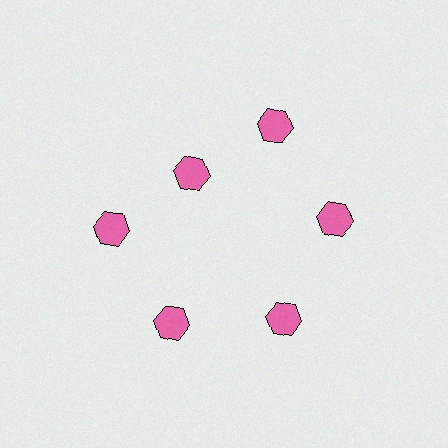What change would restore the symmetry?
The symmetry would be restored by moving it outward, back onto the ring so that all 6 hexagons sit at equal angles and equal distance from the center.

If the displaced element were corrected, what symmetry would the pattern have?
It would have 6-fold rotational symmetry — the pattern would map onto itself every 60 degrees.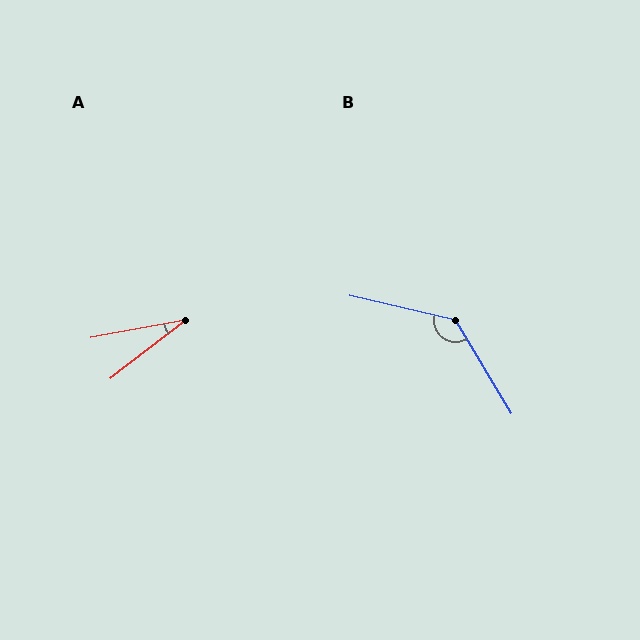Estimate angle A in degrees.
Approximately 28 degrees.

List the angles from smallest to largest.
A (28°), B (134°).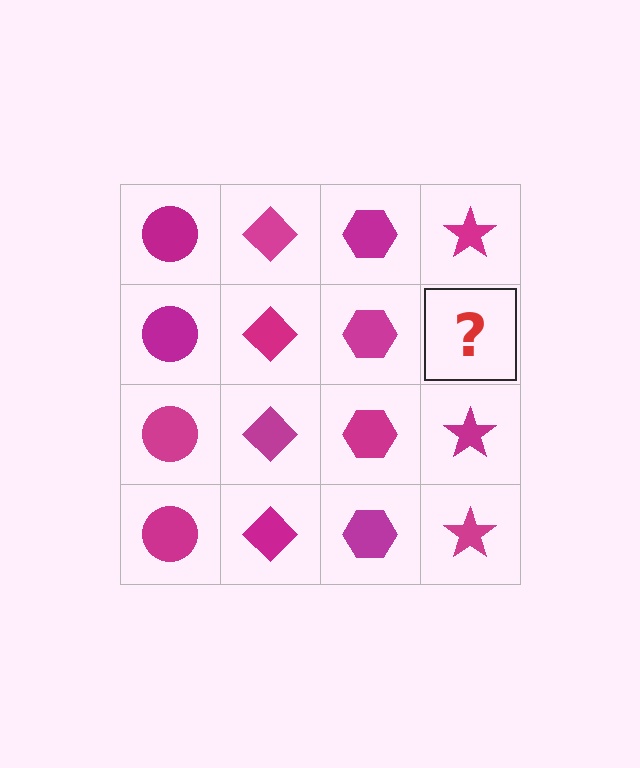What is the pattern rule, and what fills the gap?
The rule is that each column has a consistent shape. The gap should be filled with a magenta star.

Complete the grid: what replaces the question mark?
The question mark should be replaced with a magenta star.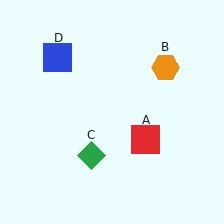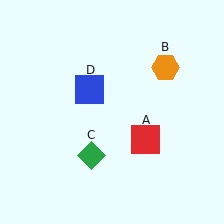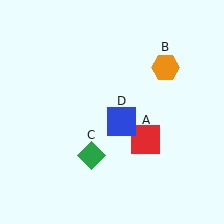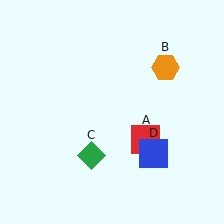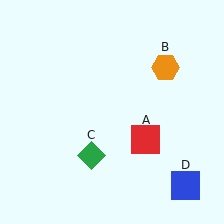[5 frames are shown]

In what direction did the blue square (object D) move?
The blue square (object D) moved down and to the right.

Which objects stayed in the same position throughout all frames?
Red square (object A) and orange hexagon (object B) and green diamond (object C) remained stationary.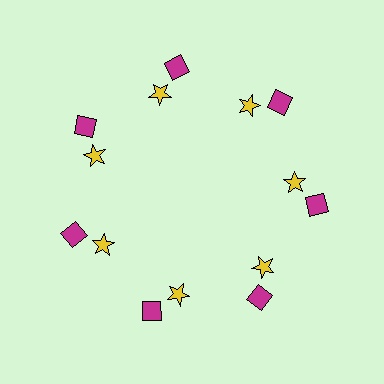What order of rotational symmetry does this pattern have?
This pattern has 7-fold rotational symmetry.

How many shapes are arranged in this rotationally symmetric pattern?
There are 14 shapes, arranged in 7 groups of 2.